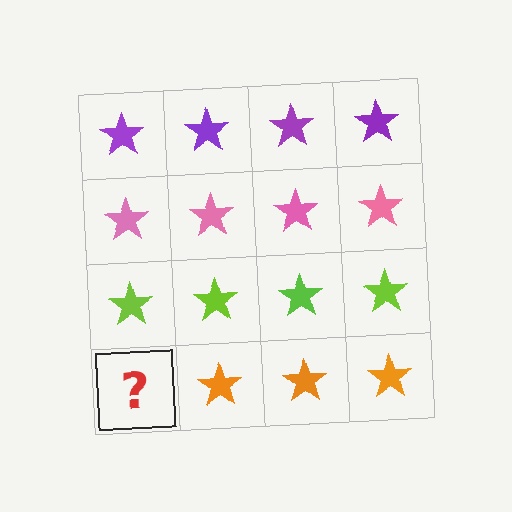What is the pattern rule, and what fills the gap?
The rule is that each row has a consistent color. The gap should be filled with an orange star.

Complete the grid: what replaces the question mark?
The question mark should be replaced with an orange star.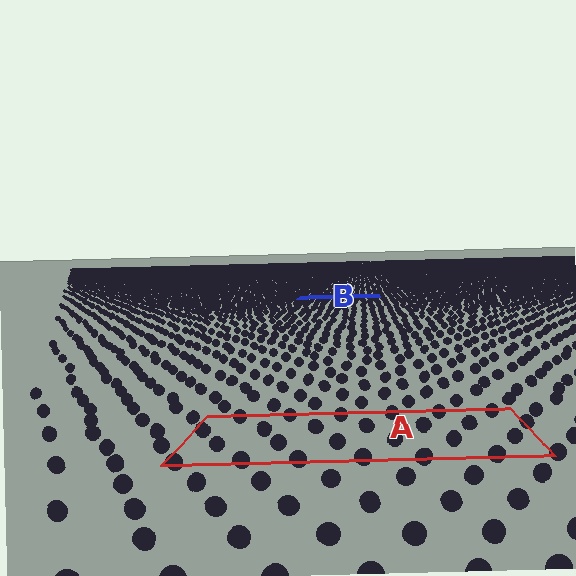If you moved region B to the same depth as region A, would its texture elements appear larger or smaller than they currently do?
They would appear larger. At a closer depth, the same texture elements are projected at a bigger on-screen size.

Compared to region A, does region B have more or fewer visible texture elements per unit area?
Region B has more texture elements per unit area — they are packed more densely because it is farther away.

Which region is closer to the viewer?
Region A is closer. The texture elements there are larger and more spread out.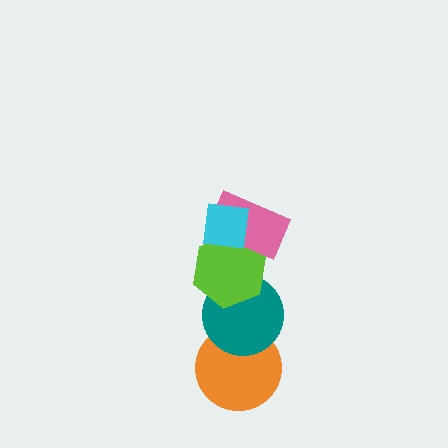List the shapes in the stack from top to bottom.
From top to bottom: the cyan square, the pink rectangle, the lime hexagon, the teal circle, the orange circle.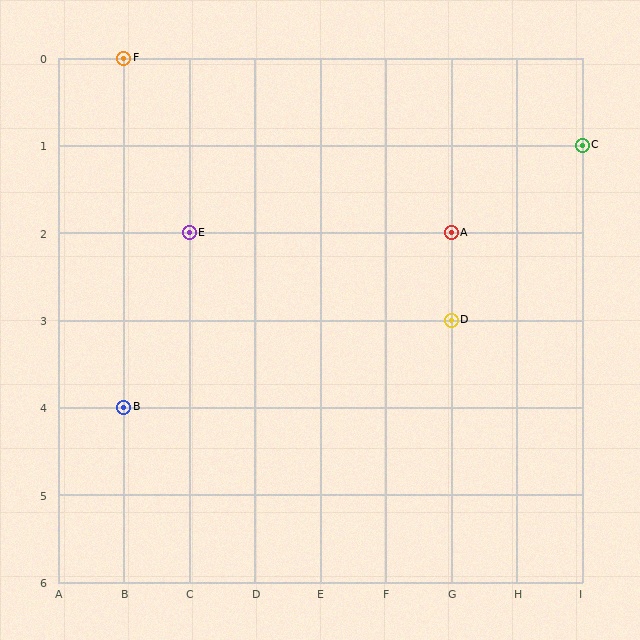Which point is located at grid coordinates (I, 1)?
Point C is at (I, 1).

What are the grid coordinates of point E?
Point E is at grid coordinates (C, 2).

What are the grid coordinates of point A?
Point A is at grid coordinates (G, 2).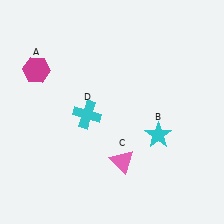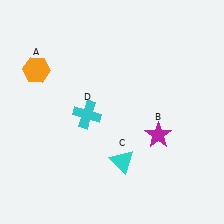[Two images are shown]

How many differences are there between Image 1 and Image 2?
There are 3 differences between the two images.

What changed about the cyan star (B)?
In Image 1, B is cyan. In Image 2, it changed to magenta.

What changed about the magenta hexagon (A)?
In Image 1, A is magenta. In Image 2, it changed to orange.